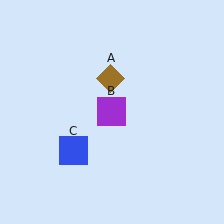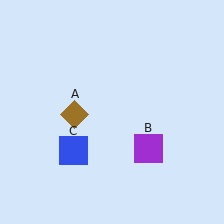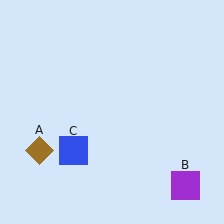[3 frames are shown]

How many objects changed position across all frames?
2 objects changed position: brown diamond (object A), purple square (object B).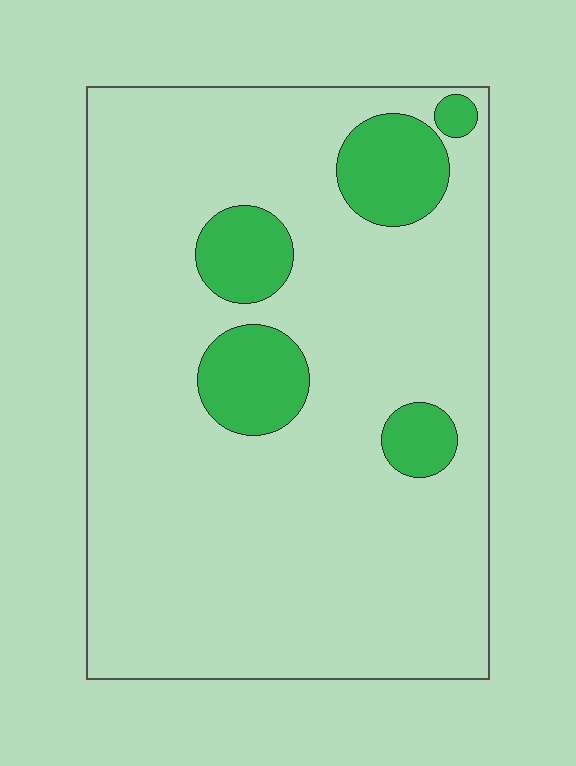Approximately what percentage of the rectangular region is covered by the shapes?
Approximately 15%.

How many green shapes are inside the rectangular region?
5.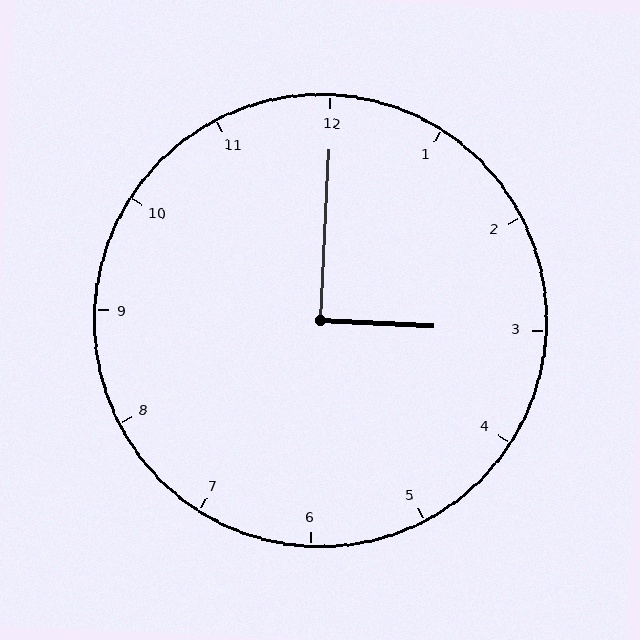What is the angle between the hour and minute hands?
Approximately 90 degrees.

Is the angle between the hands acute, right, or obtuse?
It is right.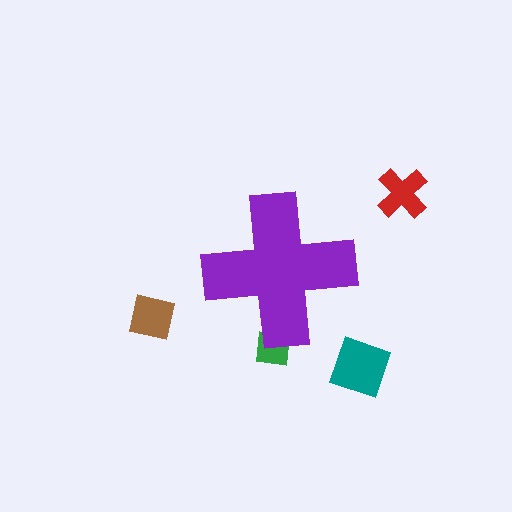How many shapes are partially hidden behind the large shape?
1 shape is partially hidden.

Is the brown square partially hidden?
No, the brown square is fully visible.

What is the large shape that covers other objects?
A purple cross.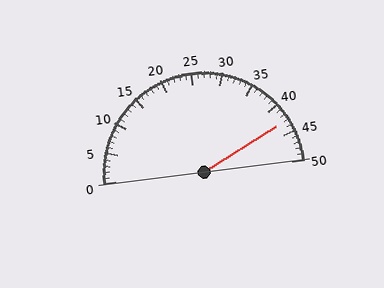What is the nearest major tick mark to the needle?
The nearest major tick mark is 45.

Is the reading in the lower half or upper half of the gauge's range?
The reading is in the upper half of the range (0 to 50).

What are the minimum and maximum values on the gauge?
The gauge ranges from 0 to 50.